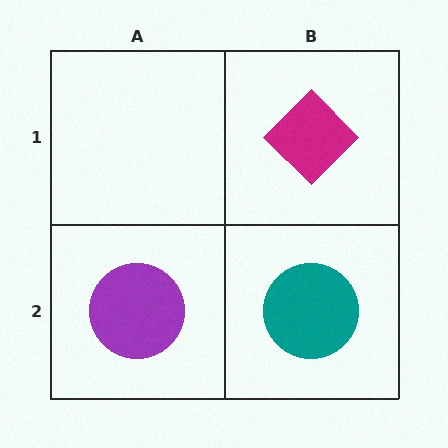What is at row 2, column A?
A purple circle.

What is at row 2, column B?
A teal circle.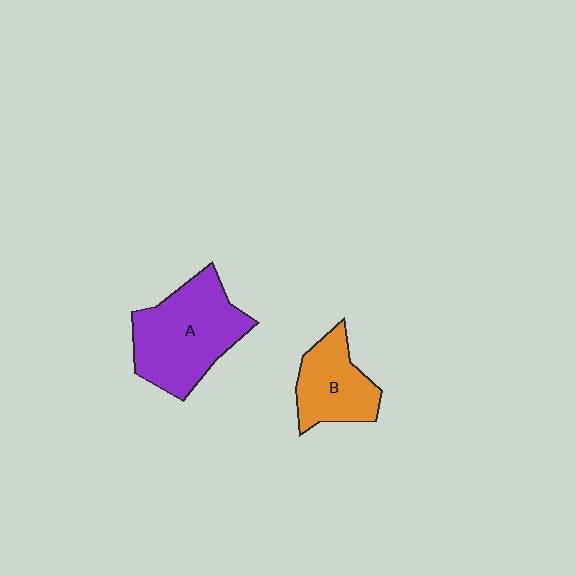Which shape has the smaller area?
Shape B (orange).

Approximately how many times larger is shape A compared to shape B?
Approximately 1.6 times.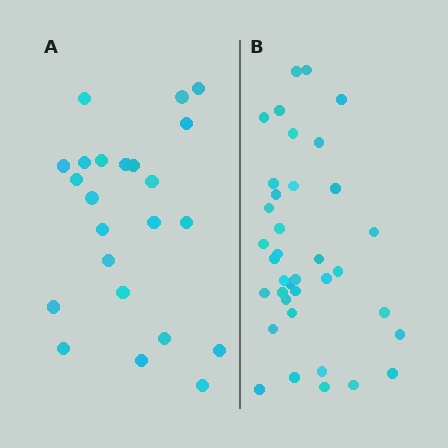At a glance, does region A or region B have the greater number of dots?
Region B (the right region) has more dots.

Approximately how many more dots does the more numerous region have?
Region B has approximately 15 more dots than region A.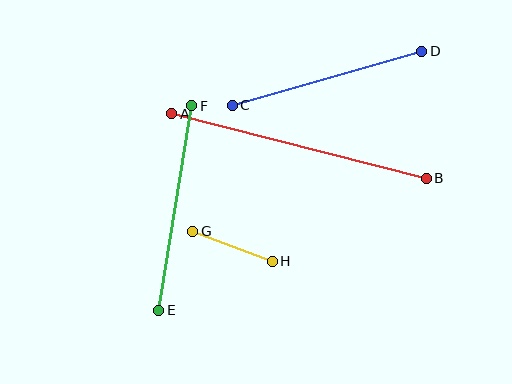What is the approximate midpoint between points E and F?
The midpoint is at approximately (175, 208) pixels.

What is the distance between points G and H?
The distance is approximately 85 pixels.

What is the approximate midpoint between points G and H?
The midpoint is at approximately (232, 246) pixels.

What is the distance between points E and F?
The distance is approximately 207 pixels.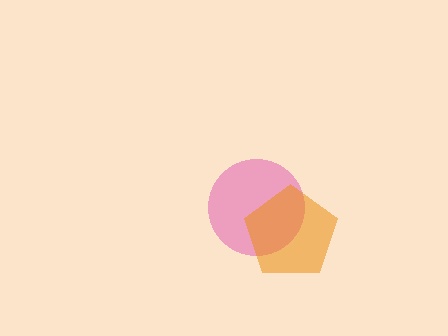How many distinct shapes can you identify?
There are 2 distinct shapes: a pink circle, an orange pentagon.